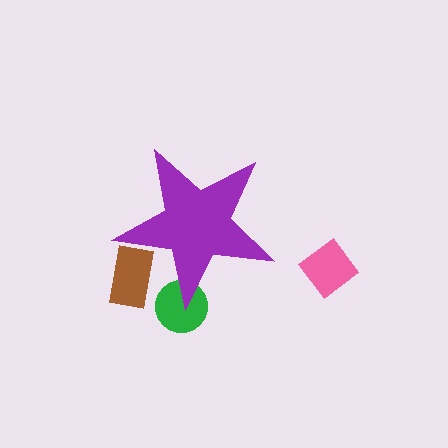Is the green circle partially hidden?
Yes, the green circle is partially hidden behind the purple star.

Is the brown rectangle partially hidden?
Yes, the brown rectangle is partially hidden behind the purple star.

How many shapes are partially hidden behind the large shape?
2 shapes are partially hidden.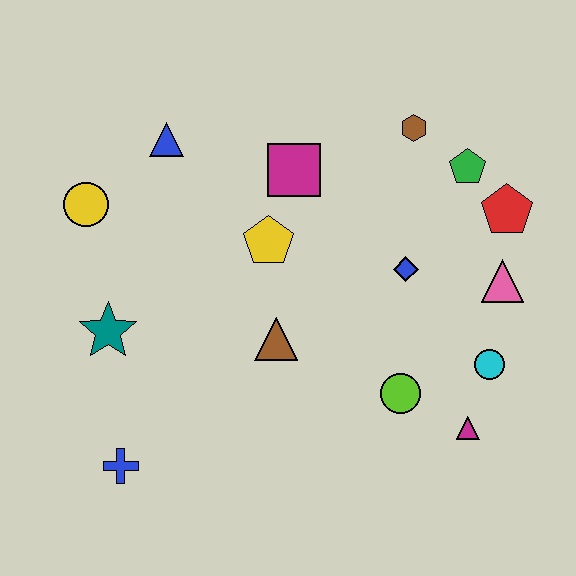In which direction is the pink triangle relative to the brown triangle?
The pink triangle is to the right of the brown triangle.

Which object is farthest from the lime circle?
The yellow circle is farthest from the lime circle.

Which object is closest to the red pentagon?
The green pentagon is closest to the red pentagon.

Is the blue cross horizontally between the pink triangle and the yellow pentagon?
No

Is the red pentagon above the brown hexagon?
No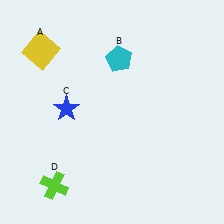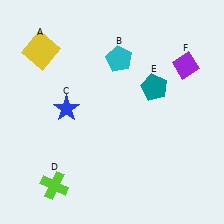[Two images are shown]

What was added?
A teal pentagon (E), a purple diamond (F) were added in Image 2.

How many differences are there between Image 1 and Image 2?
There are 2 differences between the two images.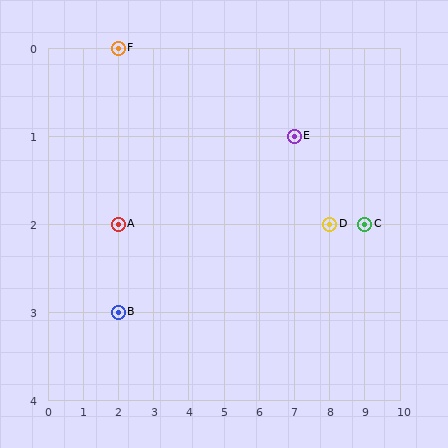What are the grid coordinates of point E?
Point E is at grid coordinates (7, 1).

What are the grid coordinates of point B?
Point B is at grid coordinates (2, 3).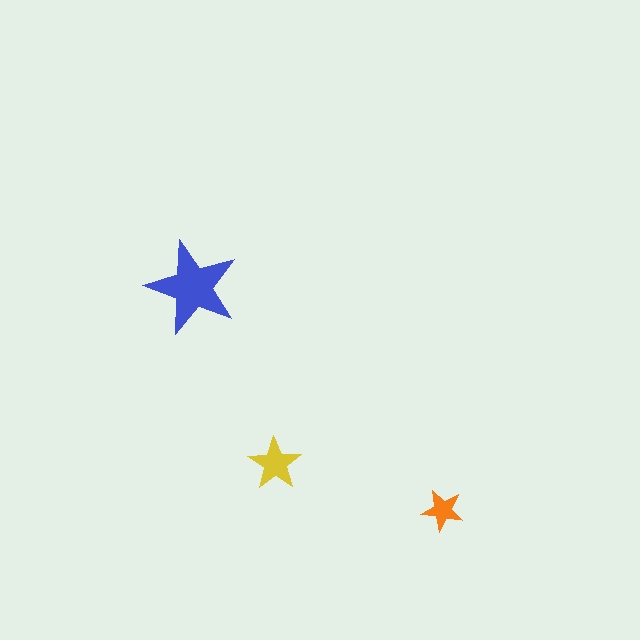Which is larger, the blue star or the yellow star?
The blue one.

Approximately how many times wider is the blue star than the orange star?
About 2 times wider.